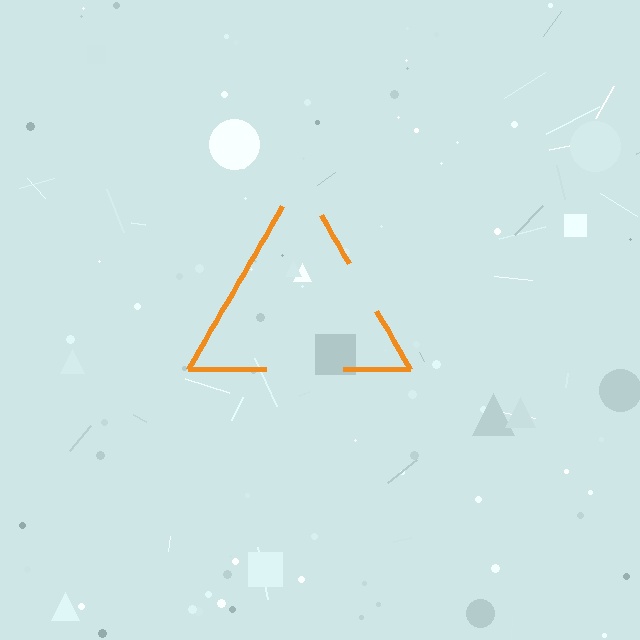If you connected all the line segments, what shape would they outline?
They would outline a triangle.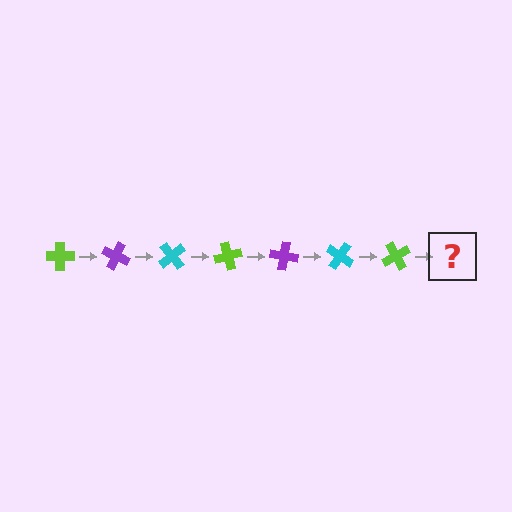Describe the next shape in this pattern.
It should be a purple cross, rotated 175 degrees from the start.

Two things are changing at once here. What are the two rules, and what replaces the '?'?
The two rules are that it rotates 25 degrees each step and the color cycles through lime, purple, and cyan. The '?' should be a purple cross, rotated 175 degrees from the start.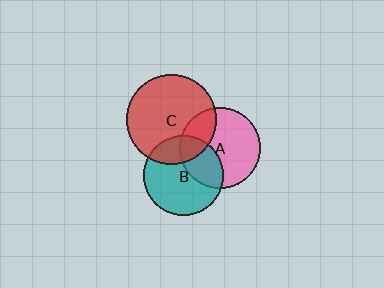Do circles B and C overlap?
Yes.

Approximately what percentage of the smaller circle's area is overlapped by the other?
Approximately 25%.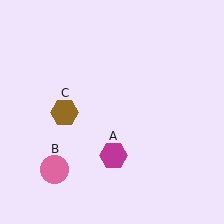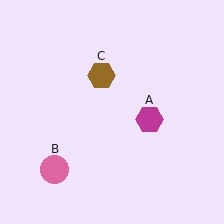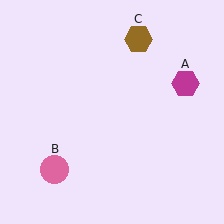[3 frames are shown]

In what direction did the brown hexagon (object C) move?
The brown hexagon (object C) moved up and to the right.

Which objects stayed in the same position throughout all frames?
Pink circle (object B) remained stationary.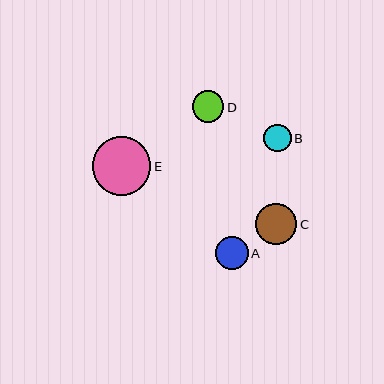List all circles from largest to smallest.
From largest to smallest: E, C, A, D, B.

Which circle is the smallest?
Circle B is the smallest with a size of approximately 27 pixels.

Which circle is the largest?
Circle E is the largest with a size of approximately 59 pixels.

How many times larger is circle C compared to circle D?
Circle C is approximately 1.3 times the size of circle D.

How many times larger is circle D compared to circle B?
Circle D is approximately 1.2 times the size of circle B.